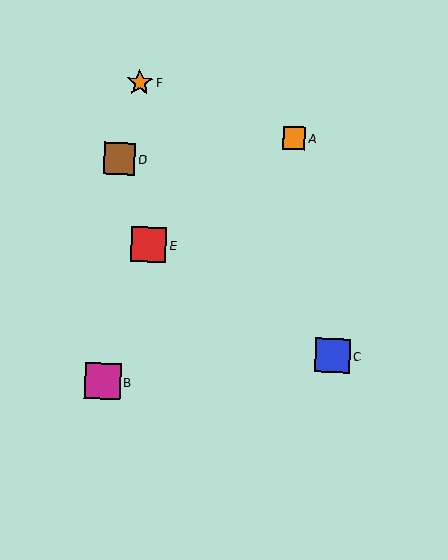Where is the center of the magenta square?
The center of the magenta square is at (102, 381).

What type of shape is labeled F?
Shape F is an orange star.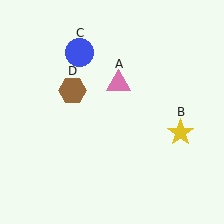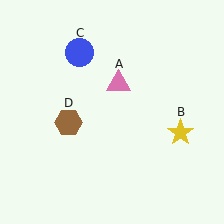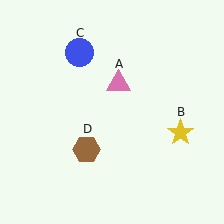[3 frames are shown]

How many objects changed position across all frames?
1 object changed position: brown hexagon (object D).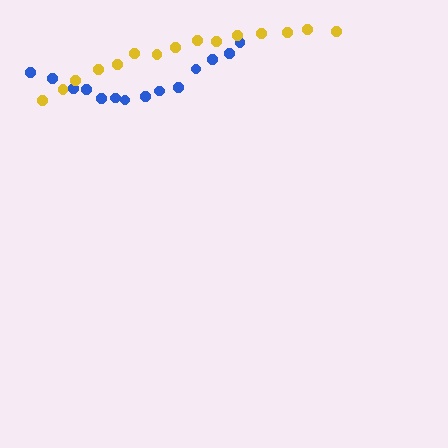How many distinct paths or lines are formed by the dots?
There are 2 distinct paths.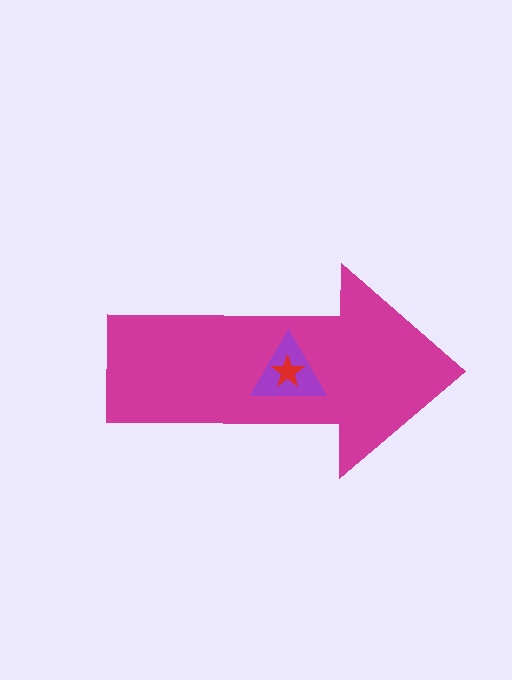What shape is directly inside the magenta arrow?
The purple triangle.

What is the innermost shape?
The red star.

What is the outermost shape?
The magenta arrow.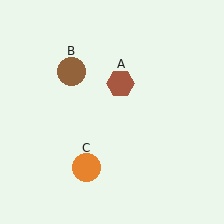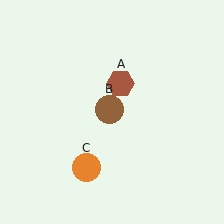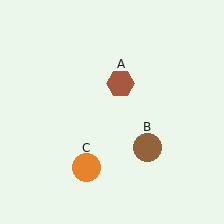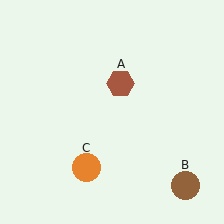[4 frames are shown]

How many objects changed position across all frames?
1 object changed position: brown circle (object B).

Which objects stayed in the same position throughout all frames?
Brown hexagon (object A) and orange circle (object C) remained stationary.